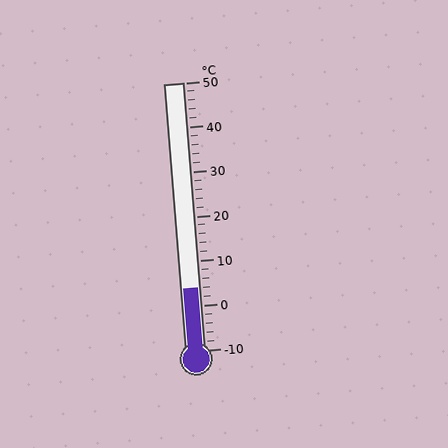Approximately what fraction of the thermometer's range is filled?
The thermometer is filled to approximately 25% of its range.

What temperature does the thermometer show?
The thermometer shows approximately 4°C.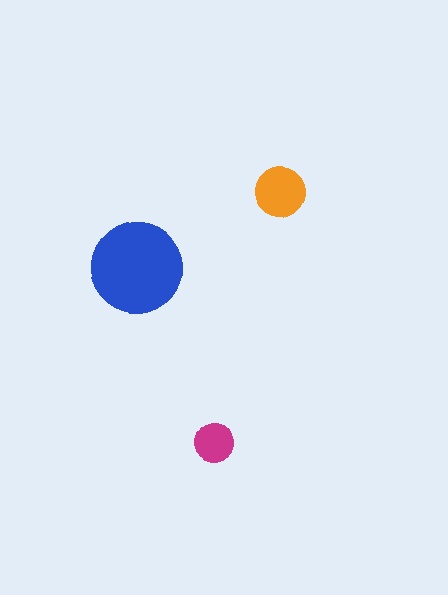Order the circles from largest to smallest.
the blue one, the orange one, the magenta one.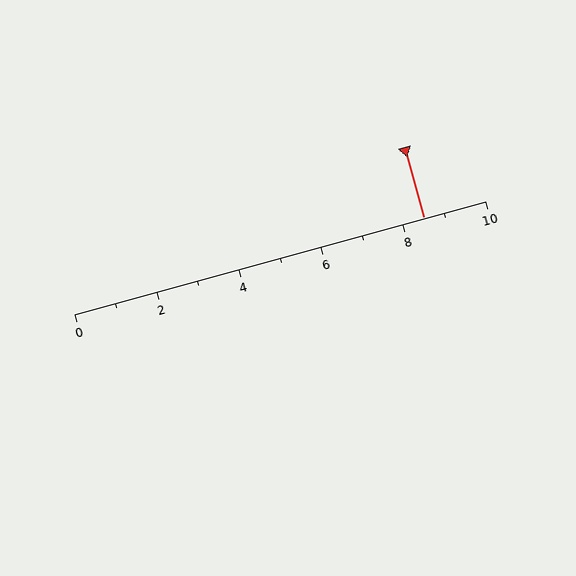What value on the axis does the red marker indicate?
The marker indicates approximately 8.5.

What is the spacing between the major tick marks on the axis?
The major ticks are spaced 2 apart.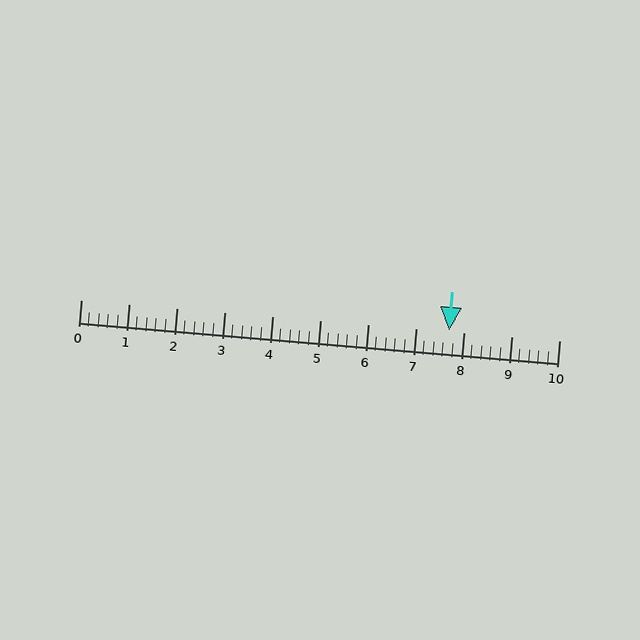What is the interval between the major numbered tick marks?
The major tick marks are spaced 1 units apart.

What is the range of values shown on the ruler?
The ruler shows values from 0 to 10.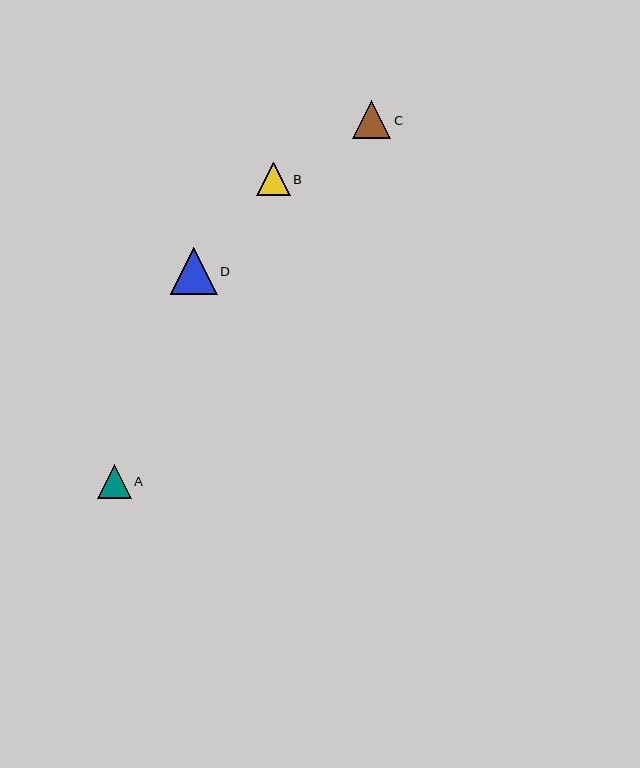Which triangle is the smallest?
Triangle B is the smallest with a size of approximately 34 pixels.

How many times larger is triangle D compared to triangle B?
Triangle D is approximately 1.4 times the size of triangle B.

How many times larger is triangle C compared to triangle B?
Triangle C is approximately 1.2 times the size of triangle B.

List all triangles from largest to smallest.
From largest to smallest: D, C, A, B.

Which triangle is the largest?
Triangle D is the largest with a size of approximately 47 pixels.